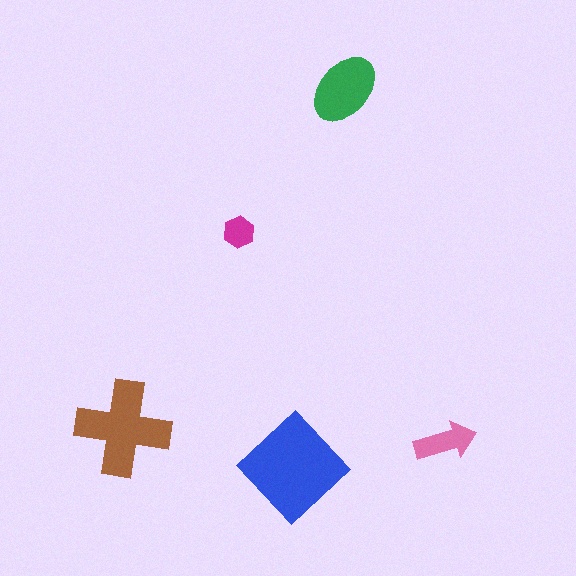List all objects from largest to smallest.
The blue diamond, the brown cross, the green ellipse, the pink arrow, the magenta hexagon.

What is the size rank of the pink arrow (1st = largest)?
4th.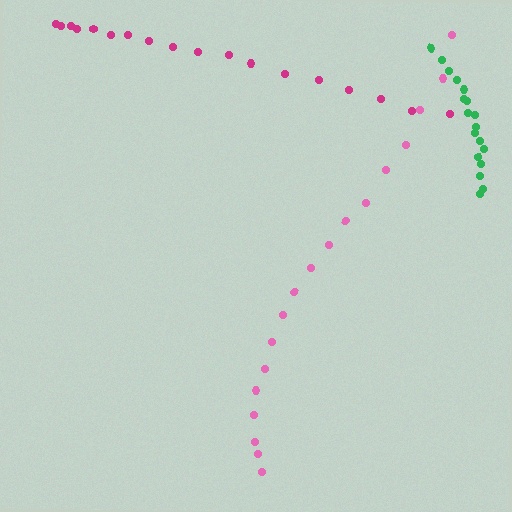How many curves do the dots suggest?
There are 3 distinct paths.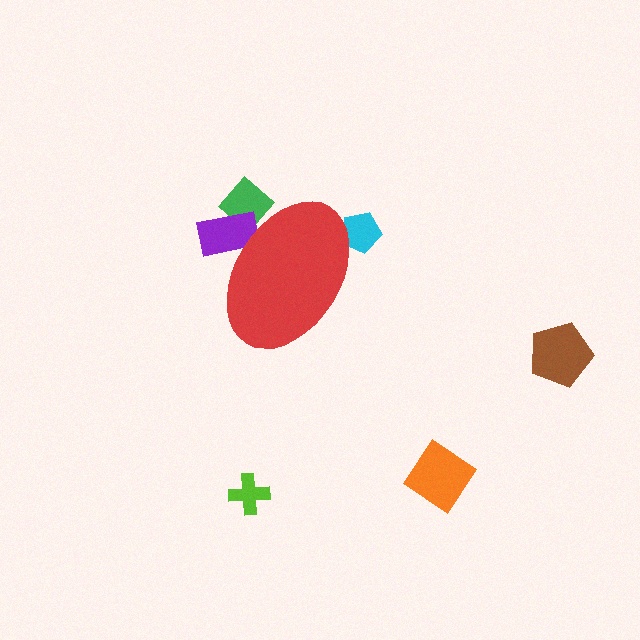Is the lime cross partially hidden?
No, the lime cross is fully visible.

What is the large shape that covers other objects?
A red ellipse.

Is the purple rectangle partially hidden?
Yes, the purple rectangle is partially hidden behind the red ellipse.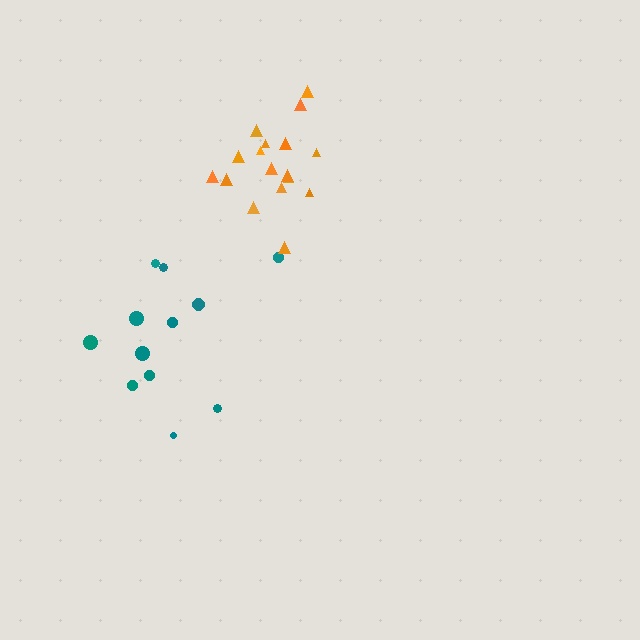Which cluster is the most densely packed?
Orange.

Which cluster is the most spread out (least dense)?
Teal.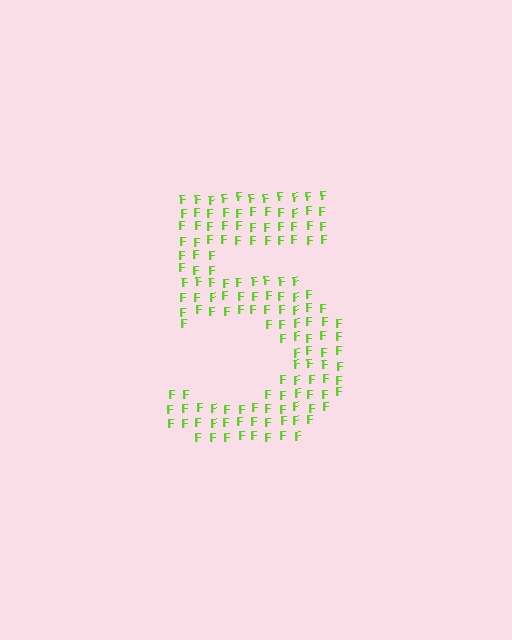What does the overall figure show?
The overall figure shows the digit 5.